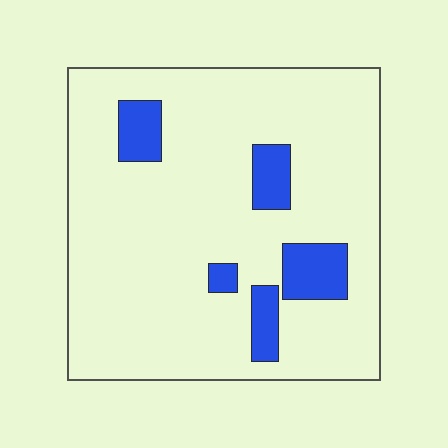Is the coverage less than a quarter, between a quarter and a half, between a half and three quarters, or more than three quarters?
Less than a quarter.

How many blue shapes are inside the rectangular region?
5.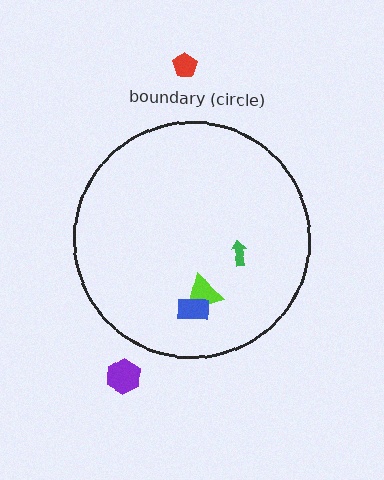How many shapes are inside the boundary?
3 inside, 2 outside.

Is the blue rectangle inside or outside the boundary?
Inside.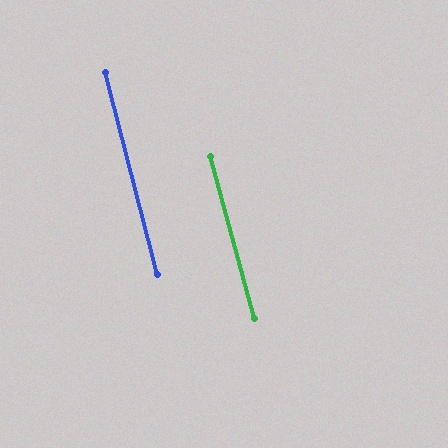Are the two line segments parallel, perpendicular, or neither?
Parallel — their directions differ by only 0.8°.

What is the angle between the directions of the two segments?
Approximately 1 degree.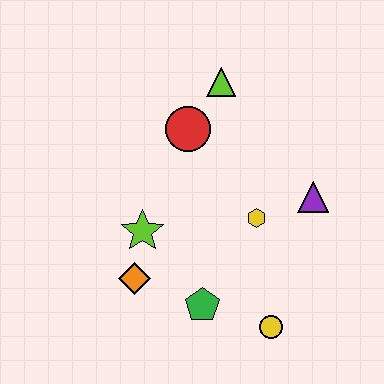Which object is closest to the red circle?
The lime triangle is closest to the red circle.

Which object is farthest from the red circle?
The yellow circle is farthest from the red circle.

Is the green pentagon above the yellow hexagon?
No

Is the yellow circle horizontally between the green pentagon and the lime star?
No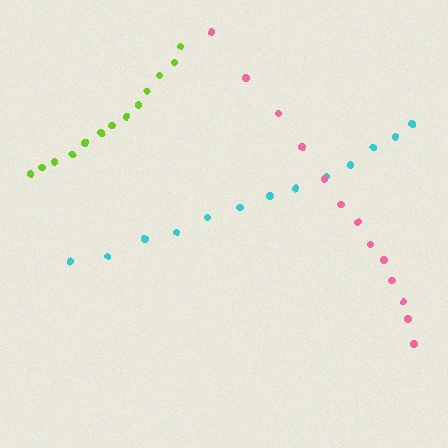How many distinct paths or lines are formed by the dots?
There are 3 distinct paths.